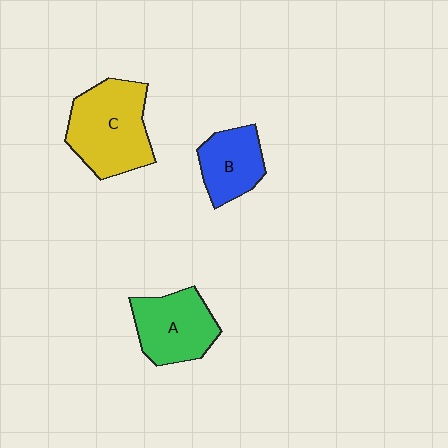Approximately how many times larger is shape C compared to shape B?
Approximately 1.7 times.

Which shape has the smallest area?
Shape B (blue).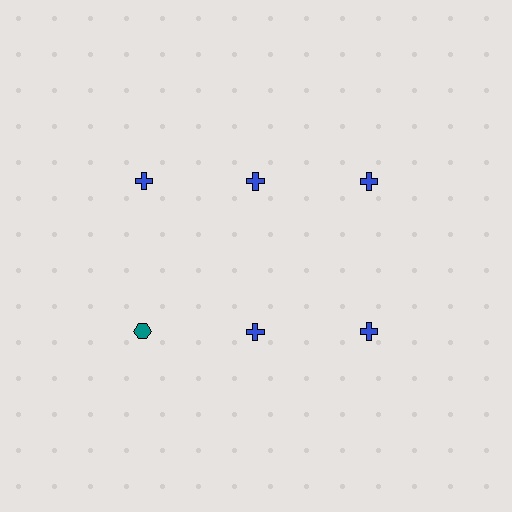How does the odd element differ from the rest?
It differs in both color (teal instead of blue) and shape (hexagon instead of cross).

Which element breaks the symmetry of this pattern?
The teal hexagon in the second row, leftmost column breaks the symmetry. All other shapes are blue crosses.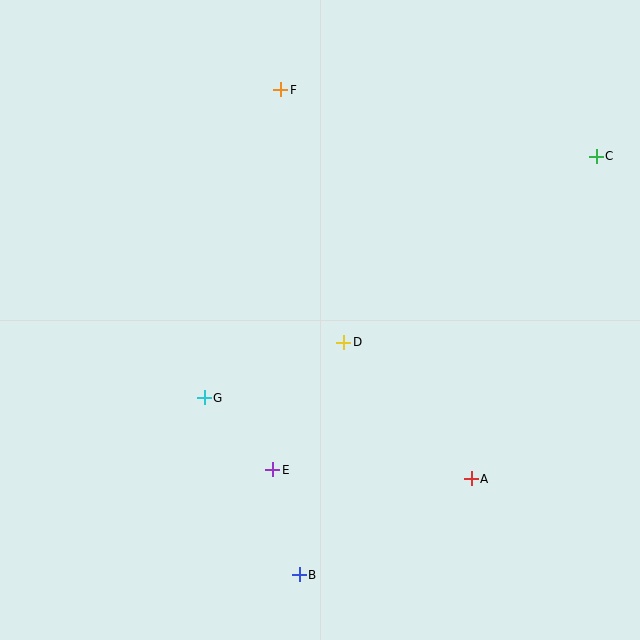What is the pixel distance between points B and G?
The distance between B and G is 201 pixels.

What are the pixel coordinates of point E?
Point E is at (273, 470).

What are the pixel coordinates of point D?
Point D is at (344, 342).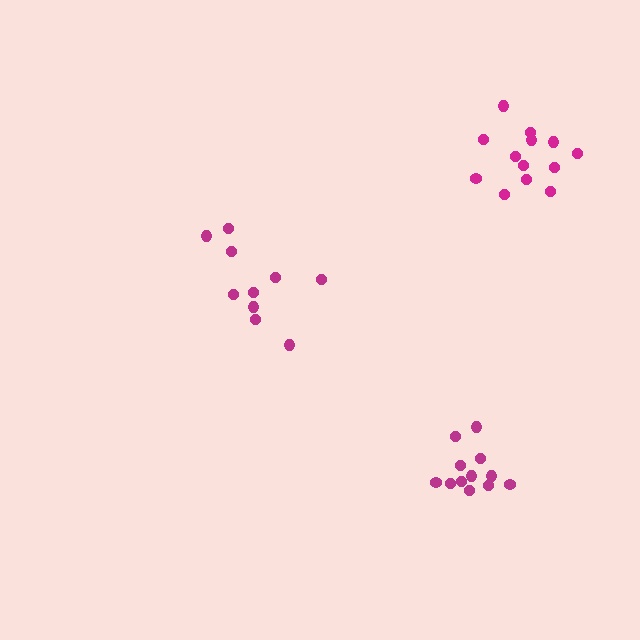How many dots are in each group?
Group 1: 10 dots, Group 2: 13 dots, Group 3: 12 dots (35 total).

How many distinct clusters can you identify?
There are 3 distinct clusters.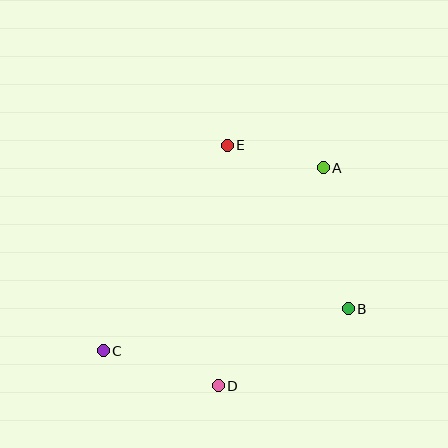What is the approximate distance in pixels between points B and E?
The distance between B and E is approximately 204 pixels.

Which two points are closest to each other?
Points A and E are closest to each other.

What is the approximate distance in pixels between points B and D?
The distance between B and D is approximately 151 pixels.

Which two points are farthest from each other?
Points A and C are farthest from each other.